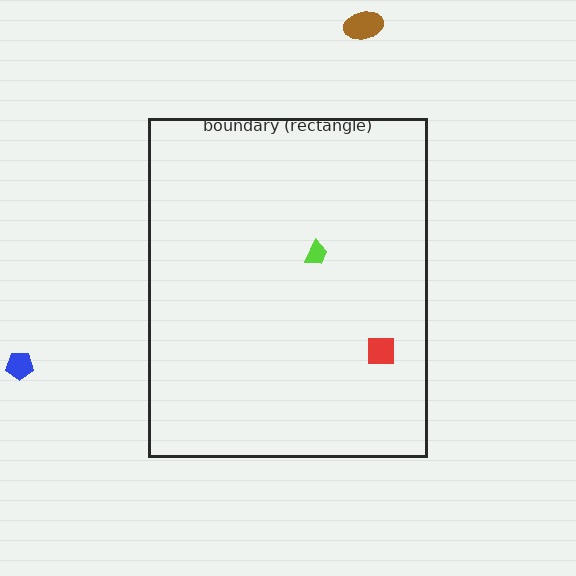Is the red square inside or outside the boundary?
Inside.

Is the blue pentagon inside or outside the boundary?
Outside.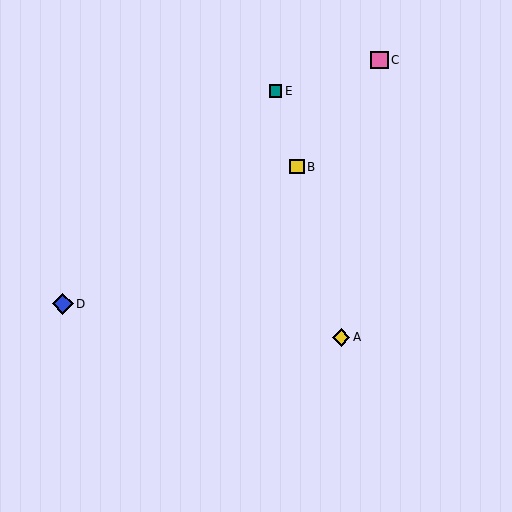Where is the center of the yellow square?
The center of the yellow square is at (297, 167).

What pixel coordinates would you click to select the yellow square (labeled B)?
Click at (297, 167) to select the yellow square B.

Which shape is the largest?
The blue diamond (labeled D) is the largest.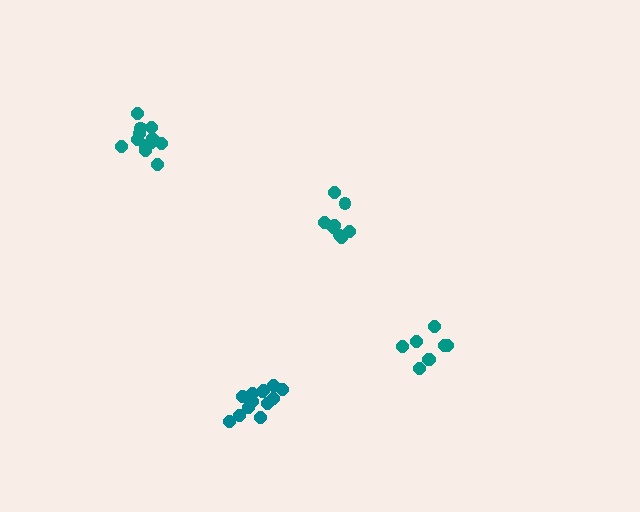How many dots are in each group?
Group 1: 8 dots, Group 2: 8 dots, Group 3: 13 dots, Group 4: 12 dots (41 total).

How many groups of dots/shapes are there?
There are 4 groups.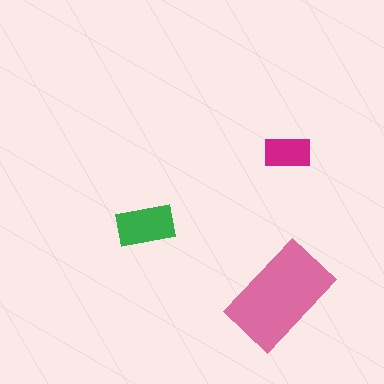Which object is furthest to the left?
The green rectangle is leftmost.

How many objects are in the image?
There are 3 objects in the image.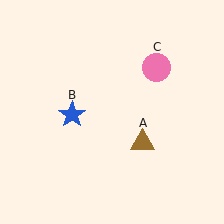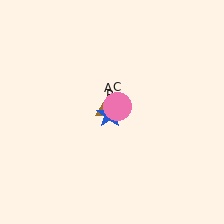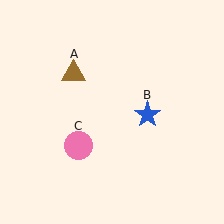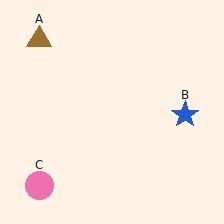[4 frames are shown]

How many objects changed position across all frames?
3 objects changed position: brown triangle (object A), blue star (object B), pink circle (object C).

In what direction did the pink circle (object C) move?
The pink circle (object C) moved down and to the left.